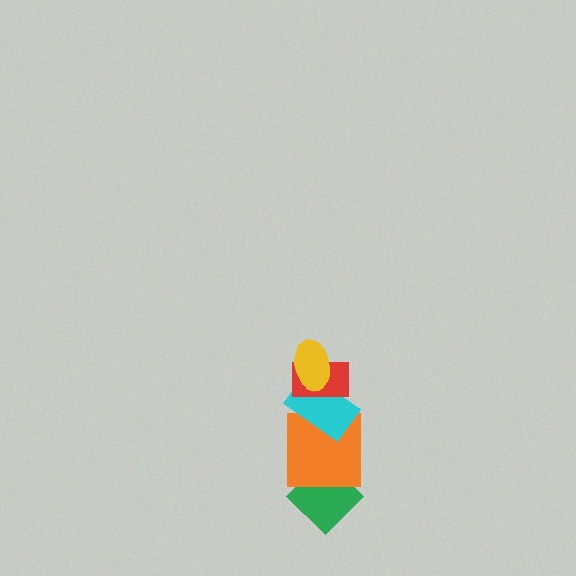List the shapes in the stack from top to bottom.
From top to bottom: the yellow ellipse, the red rectangle, the cyan rectangle, the orange square, the green diamond.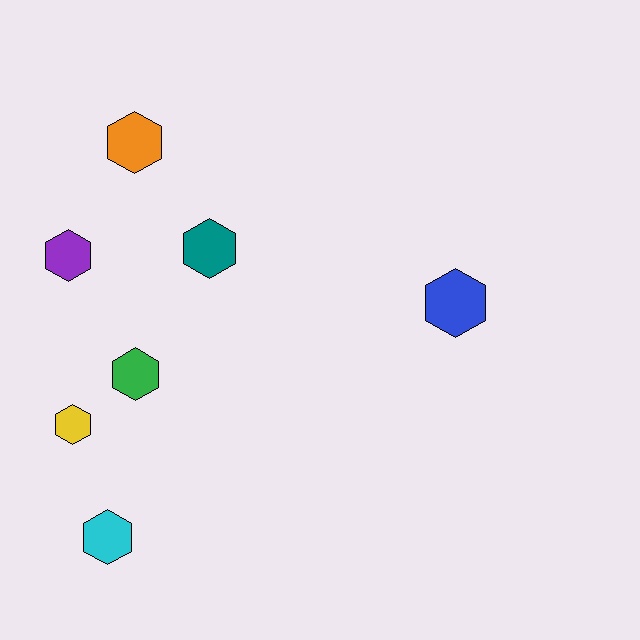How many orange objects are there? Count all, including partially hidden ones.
There is 1 orange object.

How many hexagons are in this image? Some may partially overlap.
There are 7 hexagons.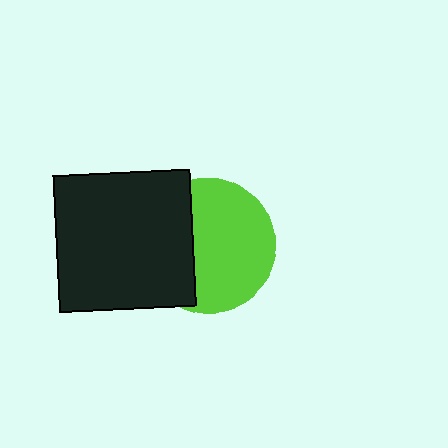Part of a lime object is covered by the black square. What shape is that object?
It is a circle.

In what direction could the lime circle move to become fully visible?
The lime circle could move right. That would shift it out from behind the black square entirely.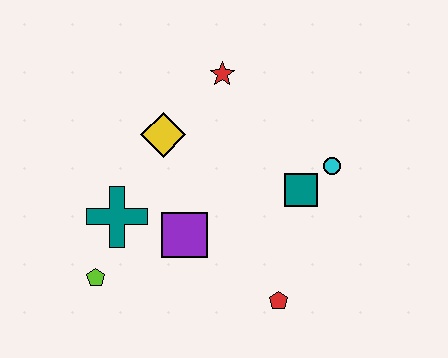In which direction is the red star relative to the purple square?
The red star is above the purple square.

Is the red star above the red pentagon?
Yes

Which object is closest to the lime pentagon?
The teal cross is closest to the lime pentagon.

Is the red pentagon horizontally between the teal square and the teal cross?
Yes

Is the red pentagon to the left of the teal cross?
No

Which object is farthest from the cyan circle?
The lime pentagon is farthest from the cyan circle.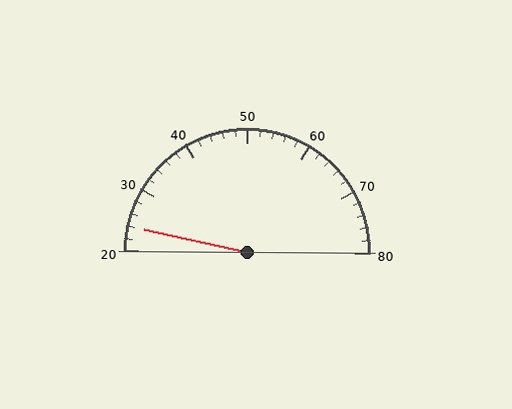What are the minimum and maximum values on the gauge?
The gauge ranges from 20 to 80.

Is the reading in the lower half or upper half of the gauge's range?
The reading is in the lower half of the range (20 to 80).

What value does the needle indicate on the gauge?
The needle indicates approximately 24.